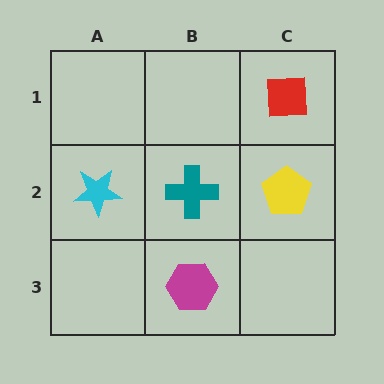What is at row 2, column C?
A yellow pentagon.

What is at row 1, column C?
A red square.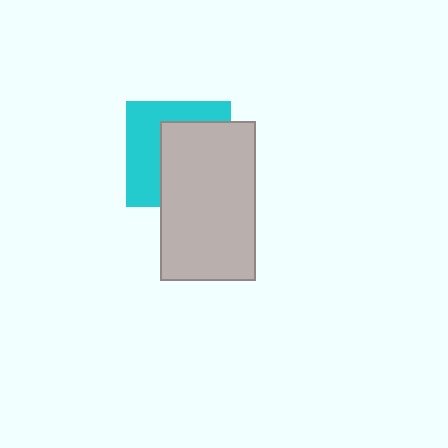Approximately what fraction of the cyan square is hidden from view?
Roughly 55% of the cyan square is hidden behind the light gray rectangle.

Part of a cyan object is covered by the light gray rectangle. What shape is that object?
It is a square.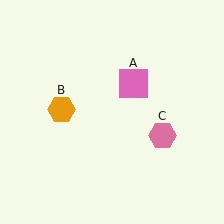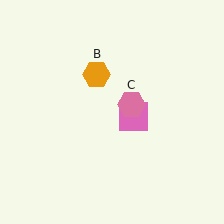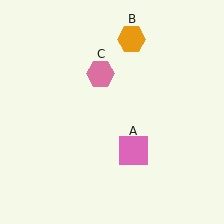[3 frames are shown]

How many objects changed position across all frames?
3 objects changed position: pink square (object A), orange hexagon (object B), pink hexagon (object C).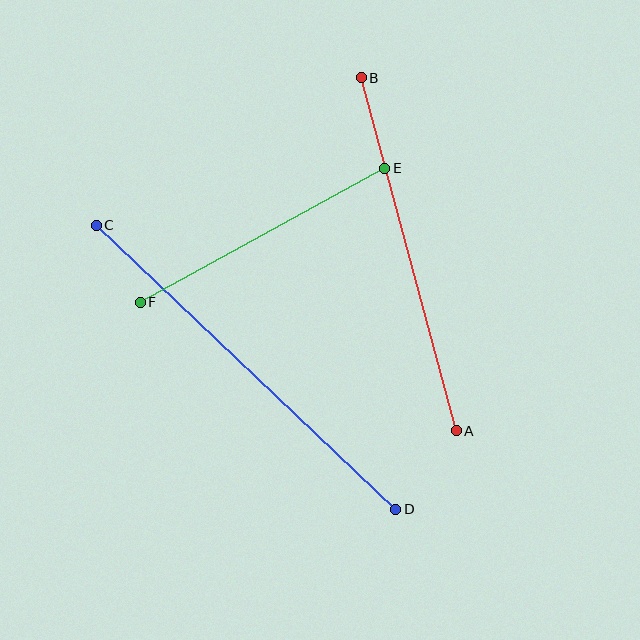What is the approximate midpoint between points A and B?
The midpoint is at approximately (409, 254) pixels.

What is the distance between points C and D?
The distance is approximately 413 pixels.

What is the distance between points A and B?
The distance is approximately 366 pixels.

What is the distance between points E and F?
The distance is approximately 279 pixels.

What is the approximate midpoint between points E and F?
The midpoint is at approximately (262, 235) pixels.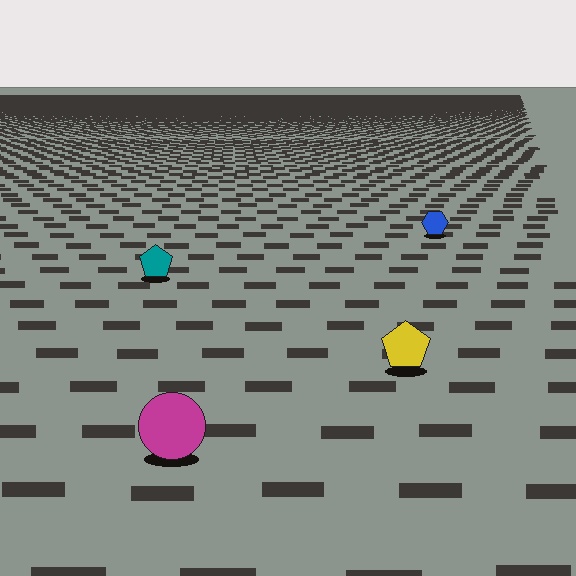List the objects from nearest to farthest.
From nearest to farthest: the magenta circle, the yellow pentagon, the teal pentagon, the blue hexagon.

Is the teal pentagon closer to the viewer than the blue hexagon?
Yes. The teal pentagon is closer — you can tell from the texture gradient: the ground texture is coarser near it.